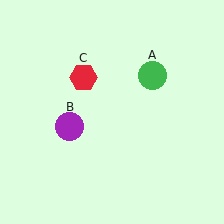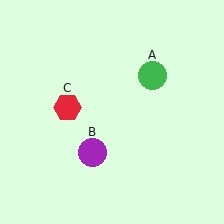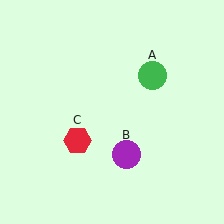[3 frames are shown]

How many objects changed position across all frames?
2 objects changed position: purple circle (object B), red hexagon (object C).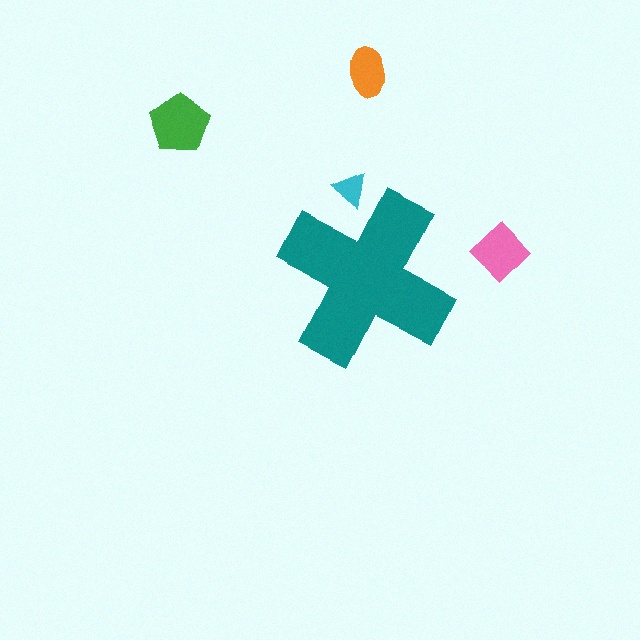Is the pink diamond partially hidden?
No, the pink diamond is fully visible.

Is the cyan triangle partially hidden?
Yes, the cyan triangle is partially hidden behind the teal cross.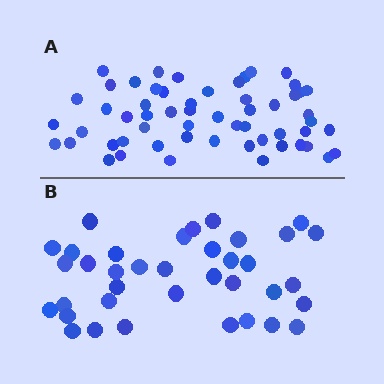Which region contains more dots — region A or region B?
Region A (the top region) has more dots.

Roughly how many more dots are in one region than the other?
Region A has approximately 20 more dots than region B.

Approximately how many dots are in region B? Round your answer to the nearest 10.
About 40 dots. (The exact count is 37, which rounds to 40.)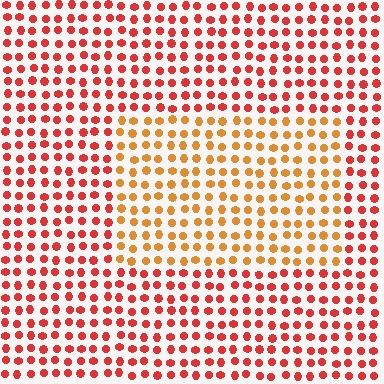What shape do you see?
I see a rectangle.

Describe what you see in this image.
The image is filled with small red elements in a uniform arrangement. A rectangle-shaped region is visible where the elements are tinted to a slightly different hue, forming a subtle color boundary.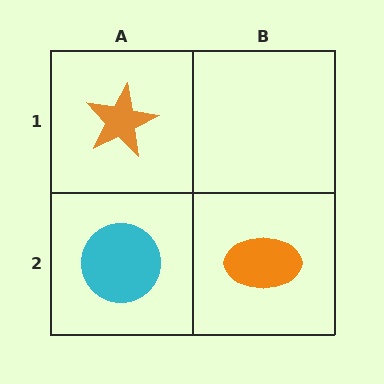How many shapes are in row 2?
2 shapes.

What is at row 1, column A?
An orange star.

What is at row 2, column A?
A cyan circle.